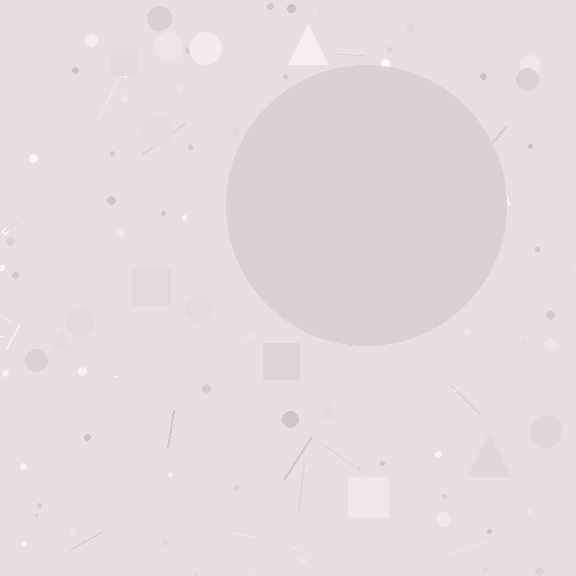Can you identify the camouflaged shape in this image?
The camouflaged shape is a circle.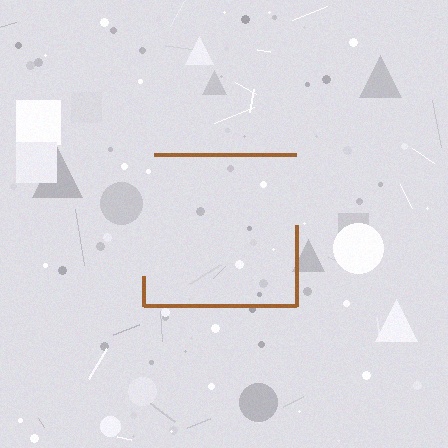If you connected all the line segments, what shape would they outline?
They would outline a square.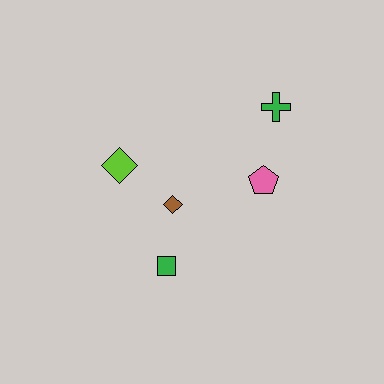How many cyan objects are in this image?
There are no cyan objects.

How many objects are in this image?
There are 5 objects.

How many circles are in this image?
There are no circles.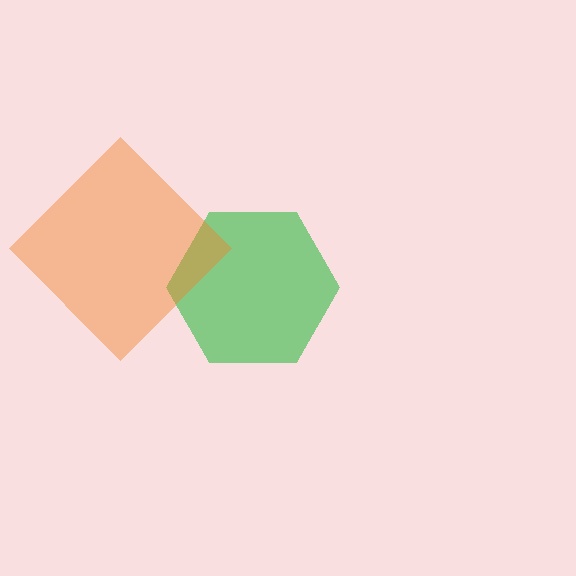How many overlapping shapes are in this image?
There are 2 overlapping shapes in the image.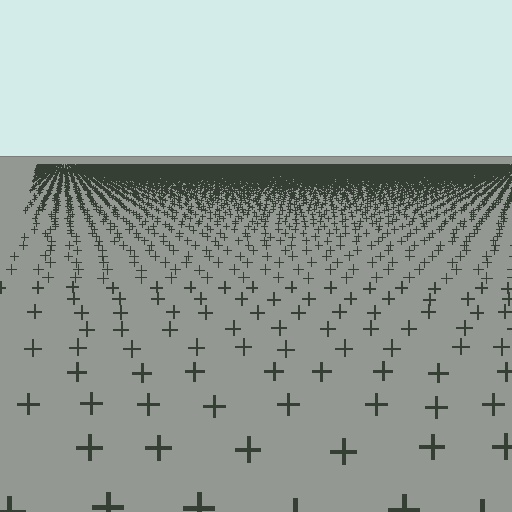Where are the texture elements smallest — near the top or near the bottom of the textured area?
Near the top.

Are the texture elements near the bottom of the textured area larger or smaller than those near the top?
Larger. Near the bottom, elements are closer to the viewer and appear at a bigger on-screen size.